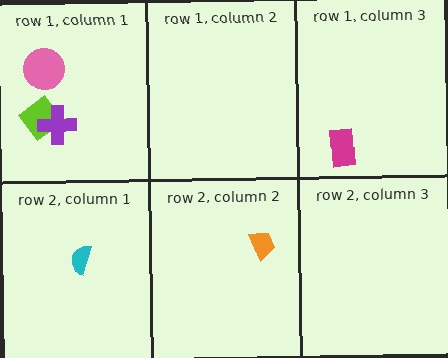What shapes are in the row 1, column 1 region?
The pink circle, the lime diamond, the purple cross.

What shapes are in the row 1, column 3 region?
The magenta rectangle.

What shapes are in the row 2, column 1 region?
The cyan semicircle.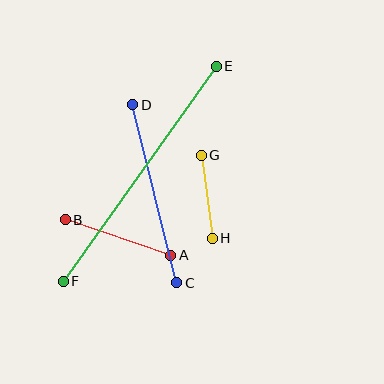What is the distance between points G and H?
The distance is approximately 84 pixels.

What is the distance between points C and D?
The distance is approximately 184 pixels.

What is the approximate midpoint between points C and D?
The midpoint is at approximately (155, 194) pixels.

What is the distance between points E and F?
The distance is approximately 264 pixels.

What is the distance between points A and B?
The distance is approximately 111 pixels.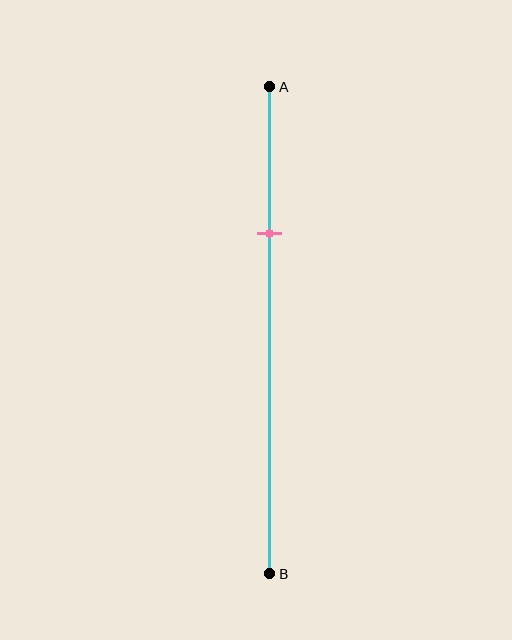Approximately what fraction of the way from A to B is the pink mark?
The pink mark is approximately 30% of the way from A to B.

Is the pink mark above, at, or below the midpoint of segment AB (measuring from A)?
The pink mark is above the midpoint of segment AB.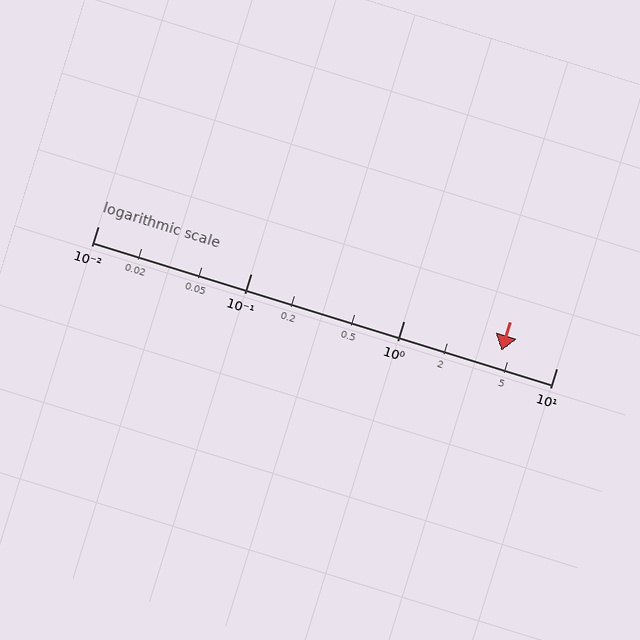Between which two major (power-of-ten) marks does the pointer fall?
The pointer is between 1 and 10.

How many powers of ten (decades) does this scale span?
The scale spans 3 decades, from 0.01 to 10.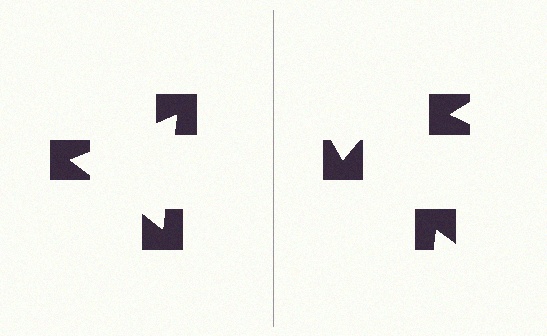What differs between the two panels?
The notched squares are positioned identically on both sides; only the wedge orientations differ. On the left they align to a triangle; on the right they are misaligned.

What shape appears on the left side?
An illusory triangle.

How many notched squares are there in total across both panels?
6 — 3 on each side.